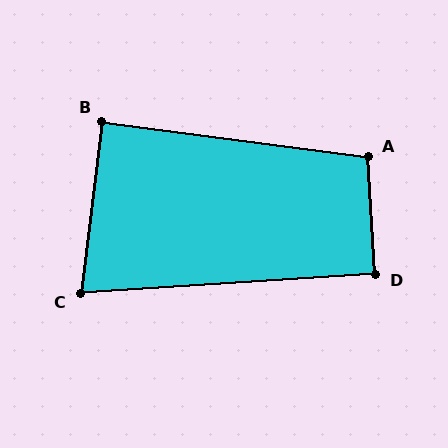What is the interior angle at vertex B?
Approximately 90 degrees (approximately right).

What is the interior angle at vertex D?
Approximately 90 degrees (approximately right).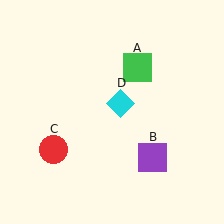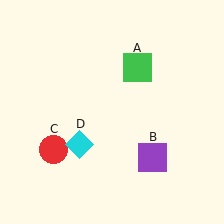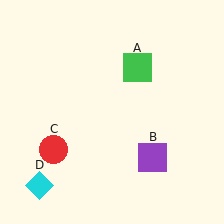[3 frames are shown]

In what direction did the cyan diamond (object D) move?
The cyan diamond (object D) moved down and to the left.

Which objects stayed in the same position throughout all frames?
Green square (object A) and purple square (object B) and red circle (object C) remained stationary.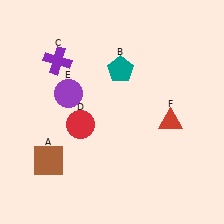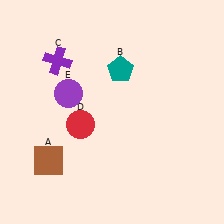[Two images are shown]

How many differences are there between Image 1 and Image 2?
There is 1 difference between the two images.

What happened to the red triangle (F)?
The red triangle (F) was removed in Image 2. It was in the bottom-right area of Image 1.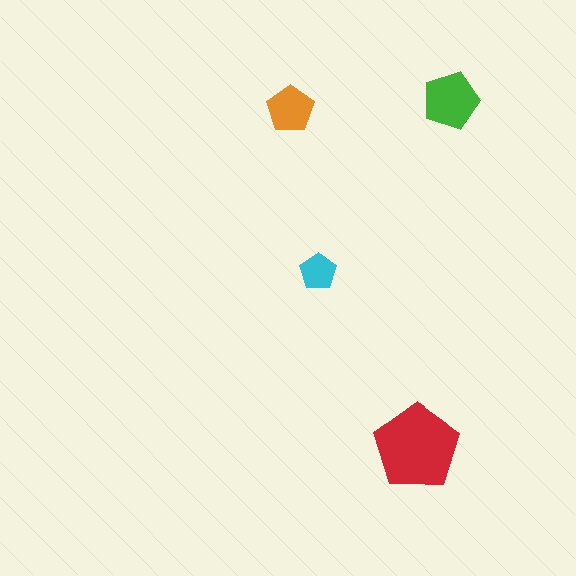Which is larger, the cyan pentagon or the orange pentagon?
The orange one.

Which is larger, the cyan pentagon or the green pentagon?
The green one.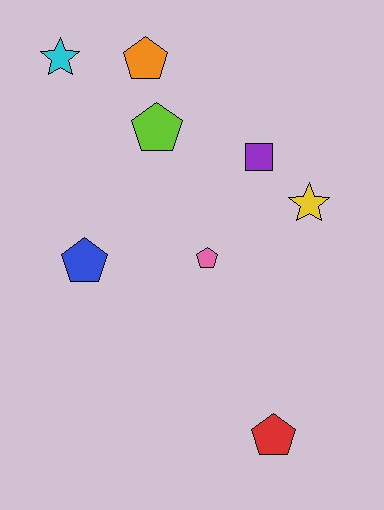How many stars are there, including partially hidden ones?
There are 2 stars.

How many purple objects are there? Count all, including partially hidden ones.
There is 1 purple object.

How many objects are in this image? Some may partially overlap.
There are 8 objects.